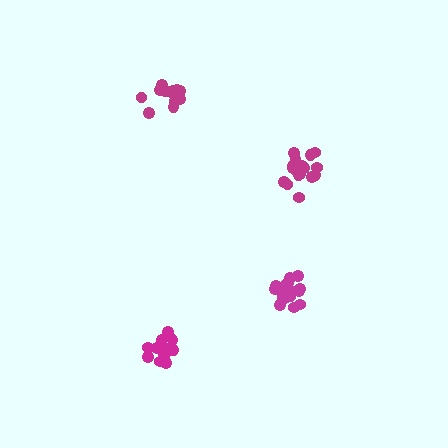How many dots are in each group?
Group 1: 14 dots, Group 2: 17 dots, Group 3: 16 dots, Group 4: 13 dots (60 total).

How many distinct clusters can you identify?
There are 4 distinct clusters.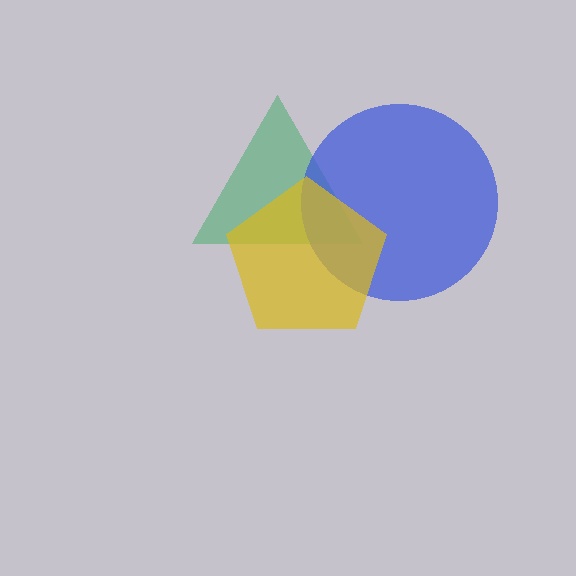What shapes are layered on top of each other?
The layered shapes are: a green triangle, a blue circle, a yellow pentagon.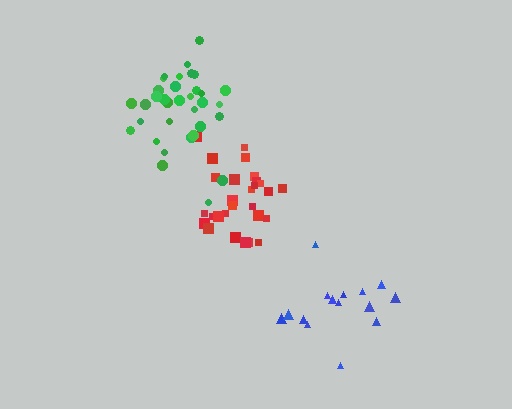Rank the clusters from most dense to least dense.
red, green, blue.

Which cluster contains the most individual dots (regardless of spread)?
Green (34).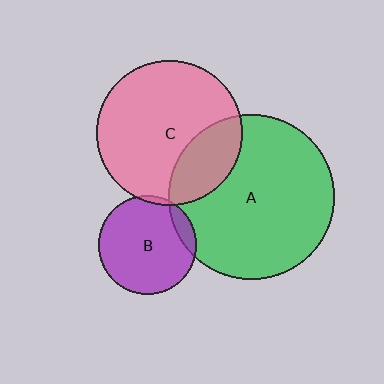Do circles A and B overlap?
Yes.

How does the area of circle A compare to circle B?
Approximately 2.8 times.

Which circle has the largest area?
Circle A (green).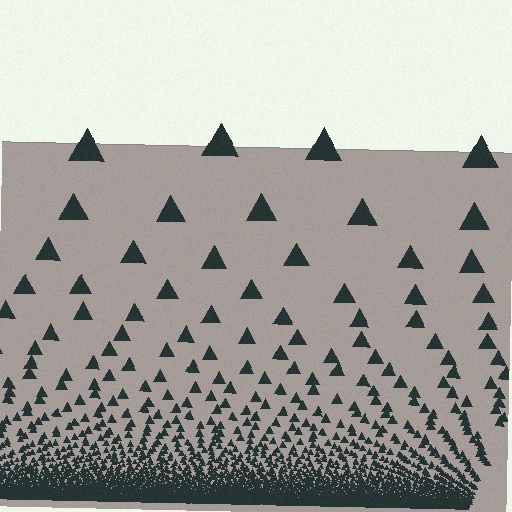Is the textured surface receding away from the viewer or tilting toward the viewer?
The surface appears to tilt toward the viewer. Texture elements get larger and sparser toward the top.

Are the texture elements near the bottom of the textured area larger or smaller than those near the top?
Smaller. The gradient is inverted — elements near the bottom are smaller and denser.